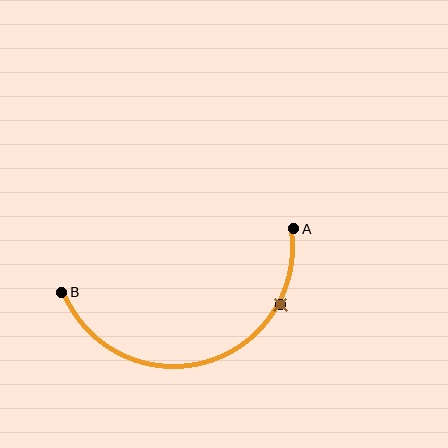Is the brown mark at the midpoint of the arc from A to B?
No. The brown mark lies on the arc but is closer to endpoint A. The arc midpoint would be at the point on the curve equidistant along the arc from both A and B.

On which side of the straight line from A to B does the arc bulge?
The arc bulges below the straight line connecting A and B.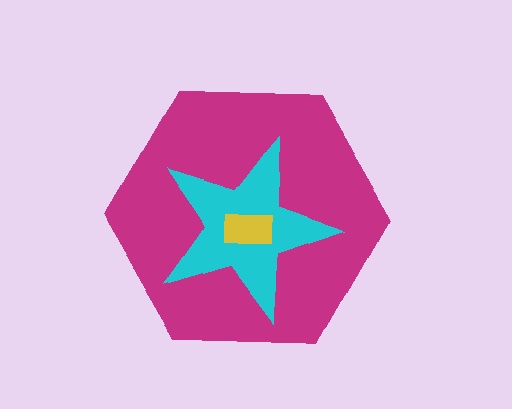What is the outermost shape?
The magenta hexagon.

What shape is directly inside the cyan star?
The yellow rectangle.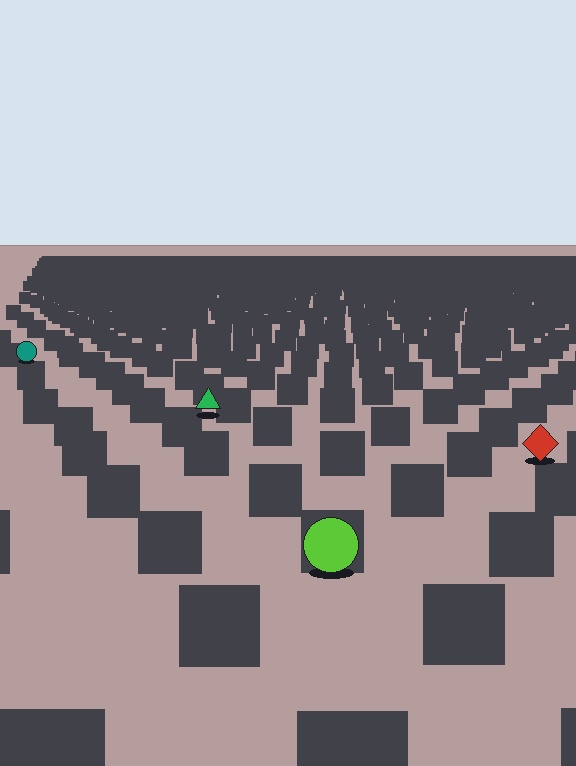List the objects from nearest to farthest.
From nearest to farthest: the lime circle, the red diamond, the green triangle, the teal circle.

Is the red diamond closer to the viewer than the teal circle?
Yes. The red diamond is closer — you can tell from the texture gradient: the ground texture is coarser near it.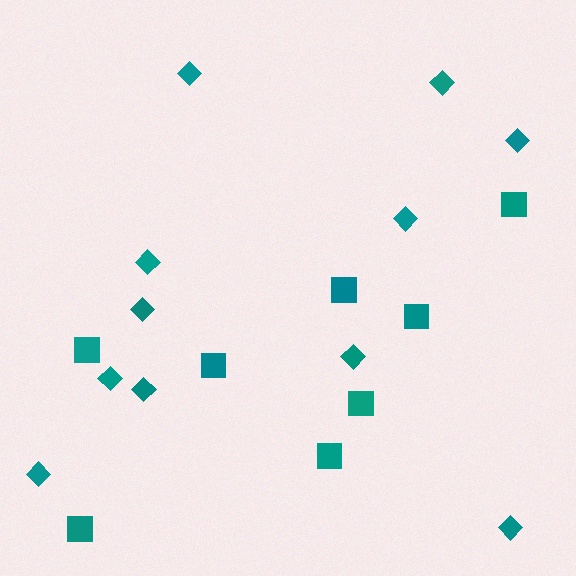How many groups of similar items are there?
There are 2 groups: one group of squares (8) and one group of diamonds (11).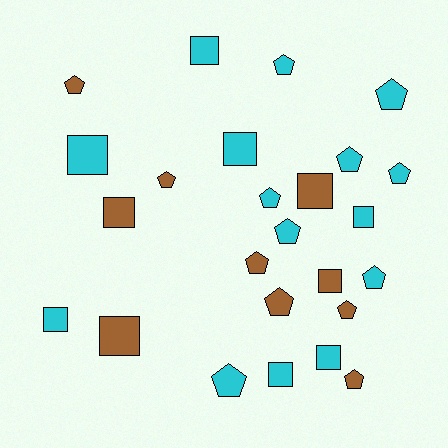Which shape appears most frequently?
Pentagon, with 14 objects.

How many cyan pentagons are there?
There are 8 cyan pentagons.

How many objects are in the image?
There are 25 objects.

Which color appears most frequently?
Cyan, with 15 objects.